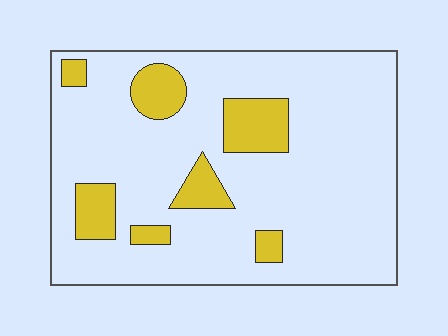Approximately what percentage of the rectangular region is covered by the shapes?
Approximately 15%.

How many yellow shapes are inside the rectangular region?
7.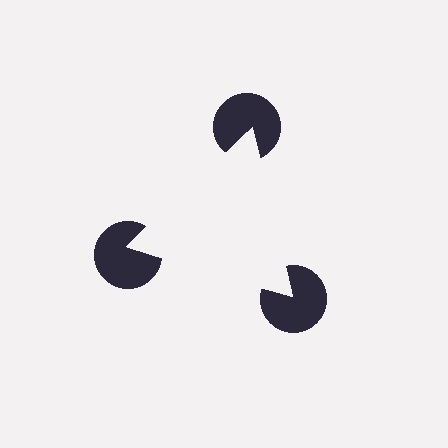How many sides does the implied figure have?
3 sides.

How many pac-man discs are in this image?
There are 3 — one at each vertex of the illusory triangle.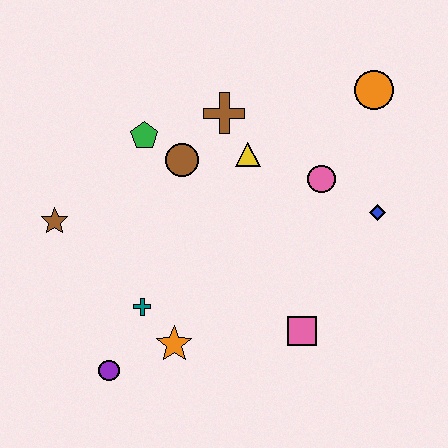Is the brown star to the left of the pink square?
Yes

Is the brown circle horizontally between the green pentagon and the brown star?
No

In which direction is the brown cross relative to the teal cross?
The brown cross is above the teal cross.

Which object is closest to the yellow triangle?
The brown cross is closest to the yellow triangle.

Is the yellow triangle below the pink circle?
No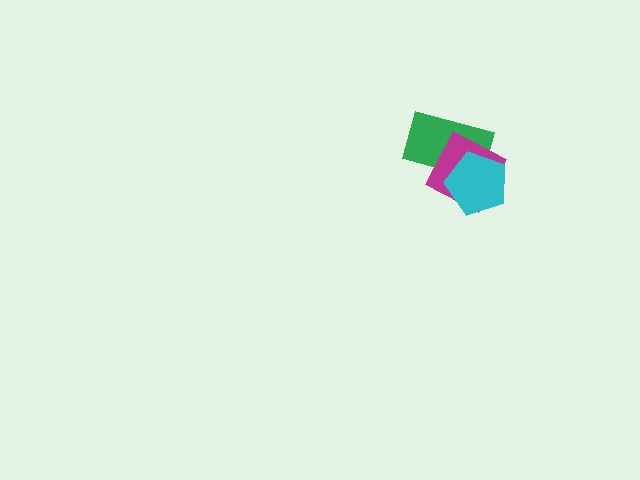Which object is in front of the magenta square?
The cyan pentagon is in front of the magenta square.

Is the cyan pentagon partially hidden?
No, no other shape covers it.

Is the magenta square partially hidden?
Yes, it is partially covered by another shape.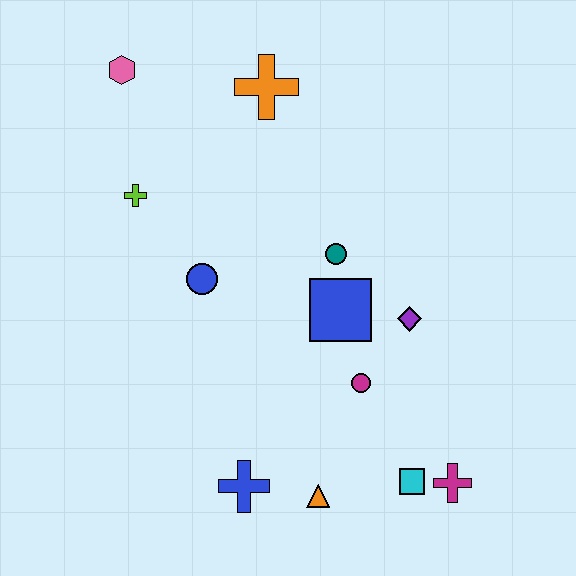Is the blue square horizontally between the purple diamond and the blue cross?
Yes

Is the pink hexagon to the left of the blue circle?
Yes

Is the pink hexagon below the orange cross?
No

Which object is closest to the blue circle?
The lime cross is closest to the blue circle.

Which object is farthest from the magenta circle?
The pink hexagon is farthest from the magenta circle.